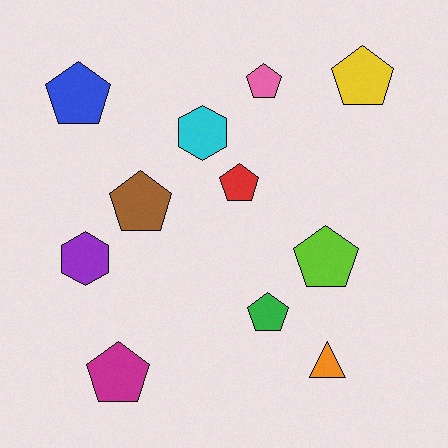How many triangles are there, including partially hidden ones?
There is 1 triangle.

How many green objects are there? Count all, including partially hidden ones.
There is 1 green object.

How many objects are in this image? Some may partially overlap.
There are 11 objects.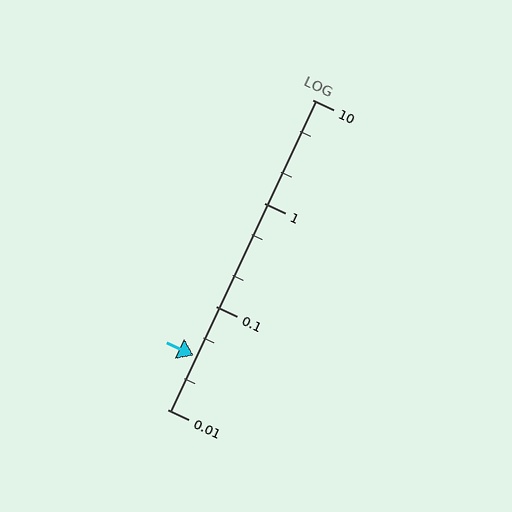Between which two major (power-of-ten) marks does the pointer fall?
The pointer is between 0.01 and 0.1.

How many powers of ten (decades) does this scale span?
The scale spans 3 decades, from 0.01 to 10.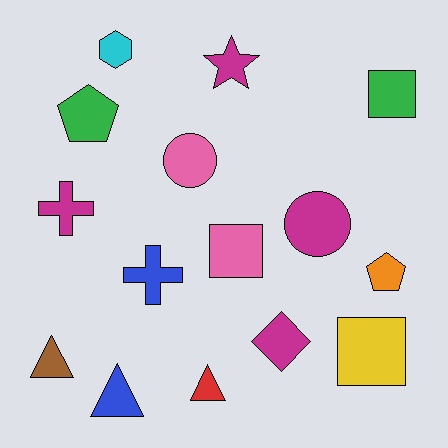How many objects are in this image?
There are 15 objects.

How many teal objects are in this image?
There are no teal objects.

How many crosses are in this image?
There are 2 crosses.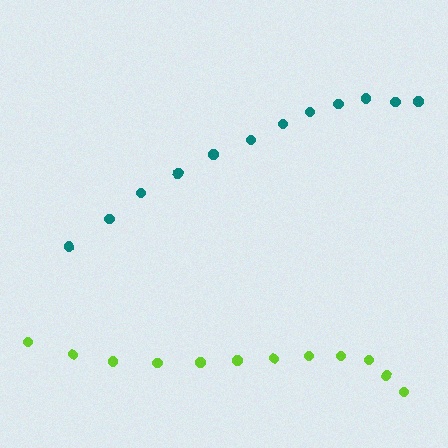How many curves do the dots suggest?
There are 2 distinct paths.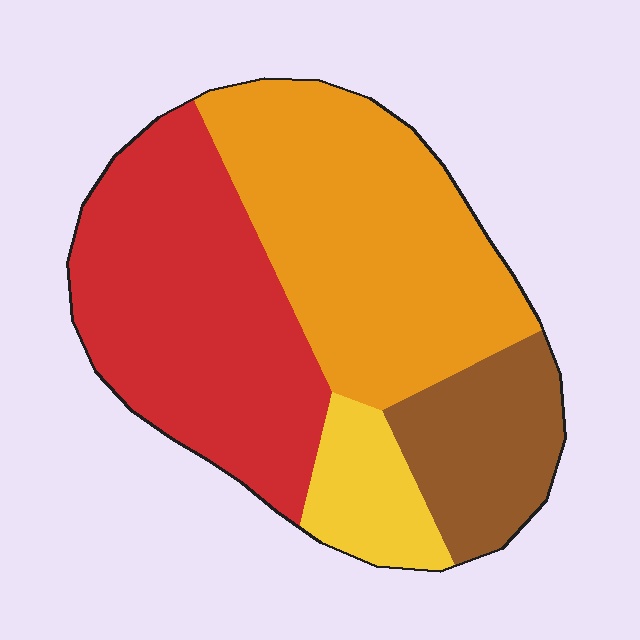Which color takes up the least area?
Yellow, at roughly 10%.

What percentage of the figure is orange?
Orange covers around 40% of the figure.